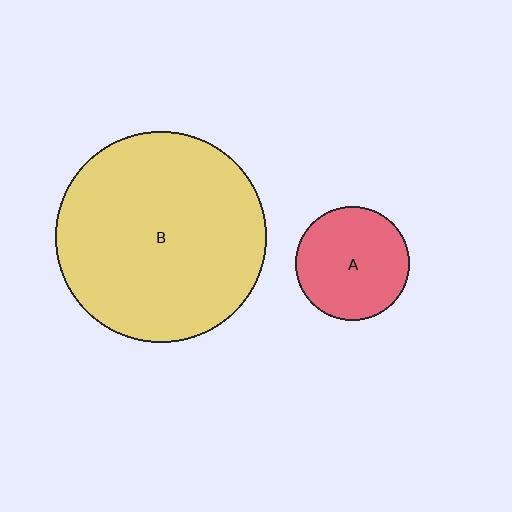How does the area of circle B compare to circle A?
Approximately 3.4 times.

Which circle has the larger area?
Circle B (yellow).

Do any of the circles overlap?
No, none of the circles overlap.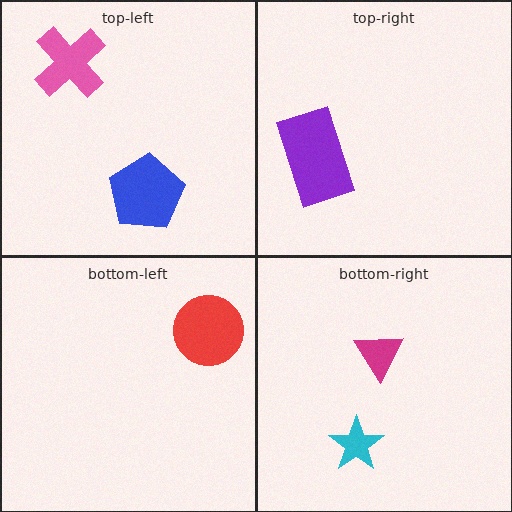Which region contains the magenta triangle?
The bottom-right region.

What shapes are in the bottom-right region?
The magenta triangle, the cyan star.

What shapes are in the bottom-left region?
The red circle.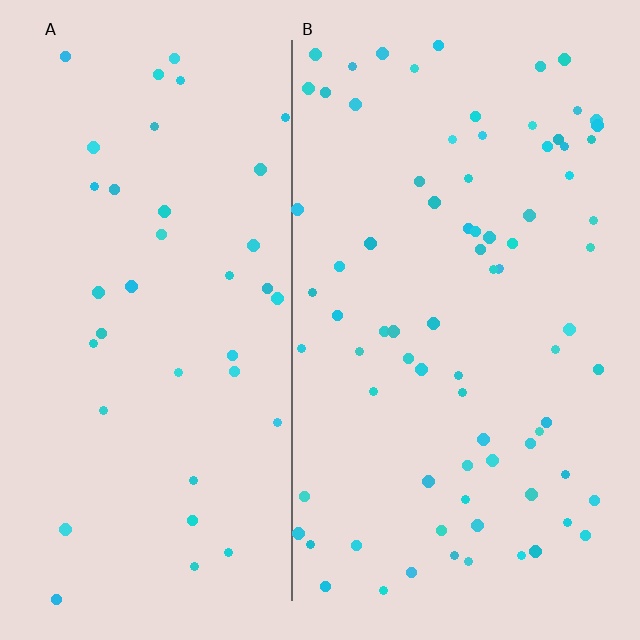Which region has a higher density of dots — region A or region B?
B (the right).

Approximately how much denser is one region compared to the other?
Approximately 2.1× — region B over region A.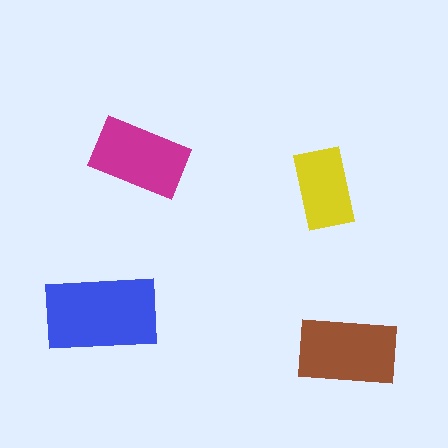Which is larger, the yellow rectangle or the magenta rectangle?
The magenta one.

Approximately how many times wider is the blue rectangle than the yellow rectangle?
About 1.5 times wider.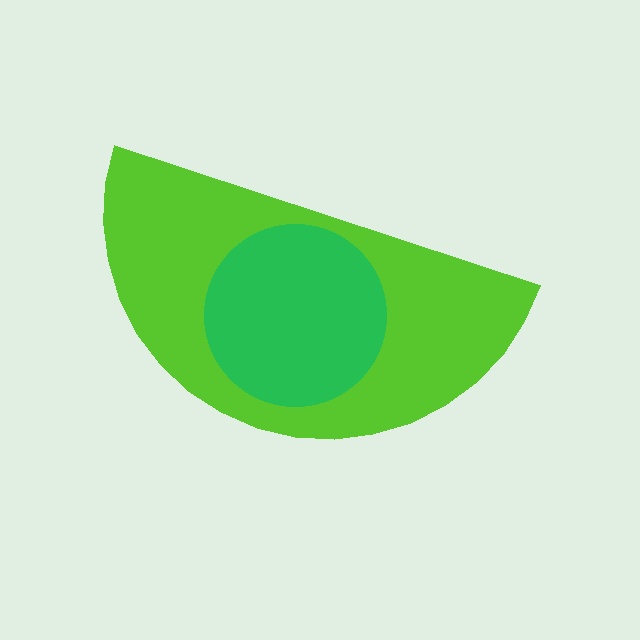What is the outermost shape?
The lime semicircle.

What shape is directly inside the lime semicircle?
The green circle.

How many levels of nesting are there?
2.